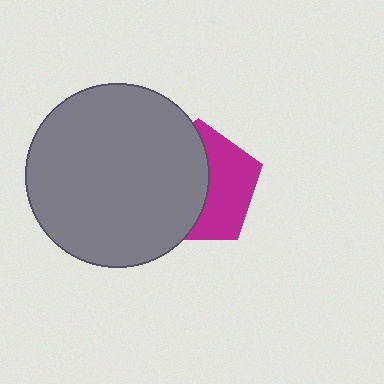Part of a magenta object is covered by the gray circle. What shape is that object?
It is a pentagon.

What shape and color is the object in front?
The object in front is a gray circle.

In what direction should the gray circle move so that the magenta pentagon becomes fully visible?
The gray circle should move left. That is the shortest direction to clear the overlap and leave the magenta pentagon fully visible.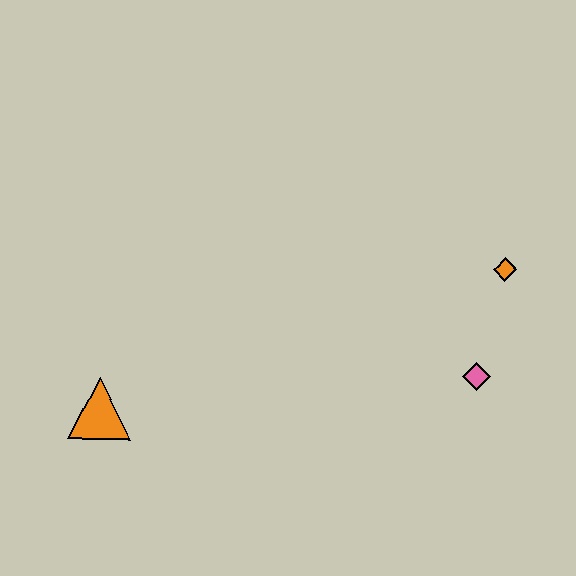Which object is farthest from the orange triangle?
The orange diamond is farthest from the orange triangle.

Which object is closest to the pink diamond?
The orange diamond is closest to the pink diamond.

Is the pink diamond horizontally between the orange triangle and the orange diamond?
Yes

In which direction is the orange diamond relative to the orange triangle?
The orange diamond is to the right of the orange triangle.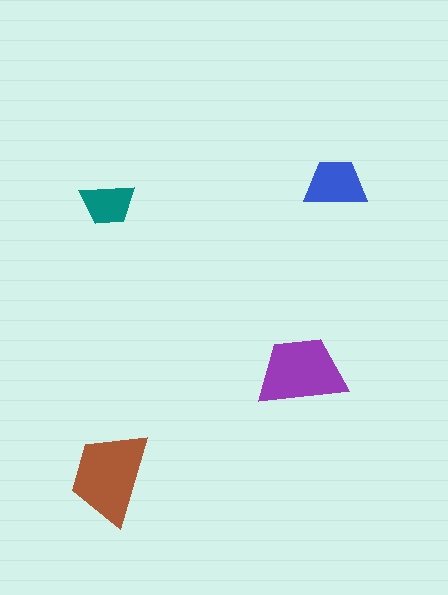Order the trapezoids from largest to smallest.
the brown one, the purple one, the blue one, the teal one.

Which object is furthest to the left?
The brown trapezoid is leftmost.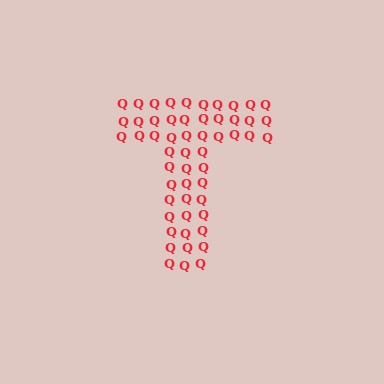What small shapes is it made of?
It is made of small letter Q's.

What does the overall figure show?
The overall figure shows the letter T.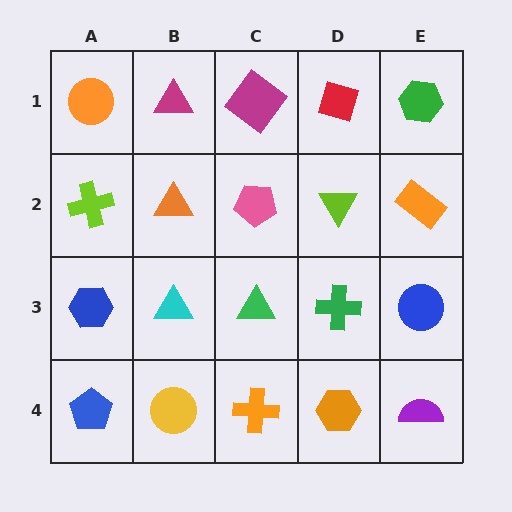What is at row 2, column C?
A pink pentagon.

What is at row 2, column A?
A lime cross.